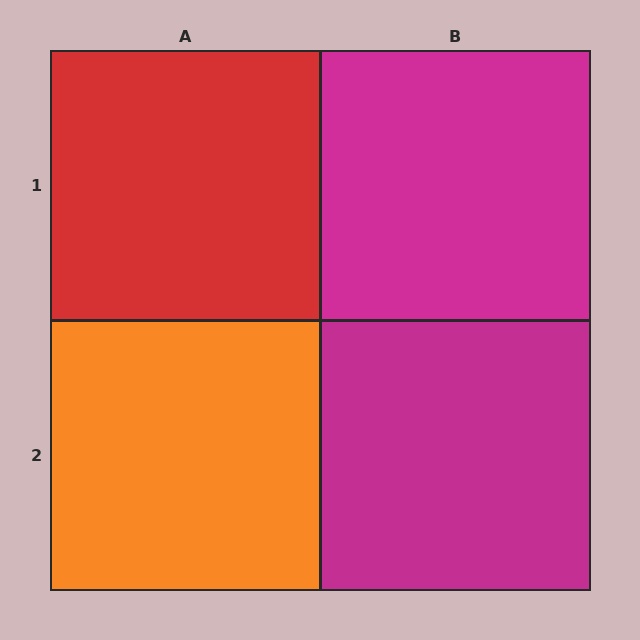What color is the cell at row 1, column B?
Magenta.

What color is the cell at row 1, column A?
Red.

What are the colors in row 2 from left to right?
Orange, magenta.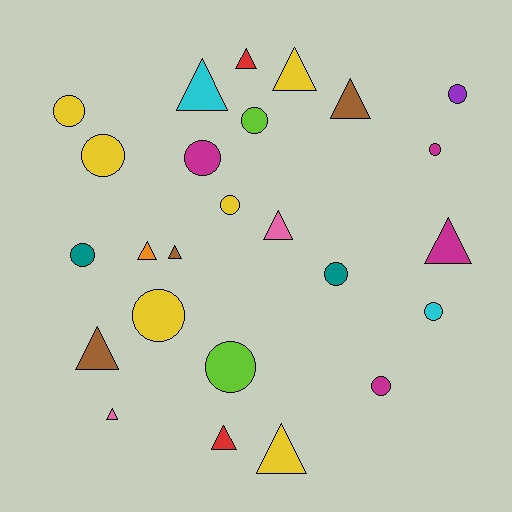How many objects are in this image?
There are 25 objects.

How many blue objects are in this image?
There are no blue objects.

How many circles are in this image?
There are 13 circles.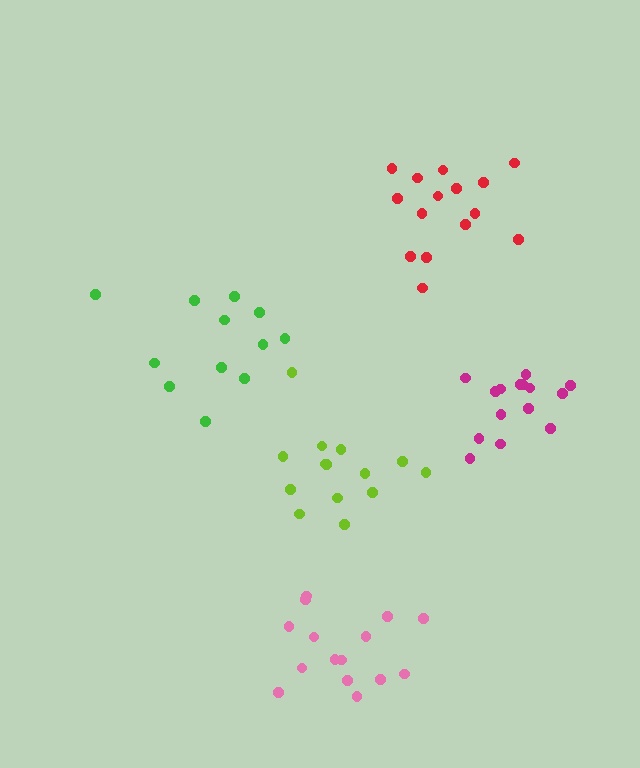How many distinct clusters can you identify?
There are 5 distinct clusters.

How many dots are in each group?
Group 1: 14 dots, Group 2: 15 dots, Group 3: 15 dots, Group 4: 15 dots, Group 5: 12 dots (71 total).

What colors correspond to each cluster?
The clusters are colored: lime, red, pink, magenta, green.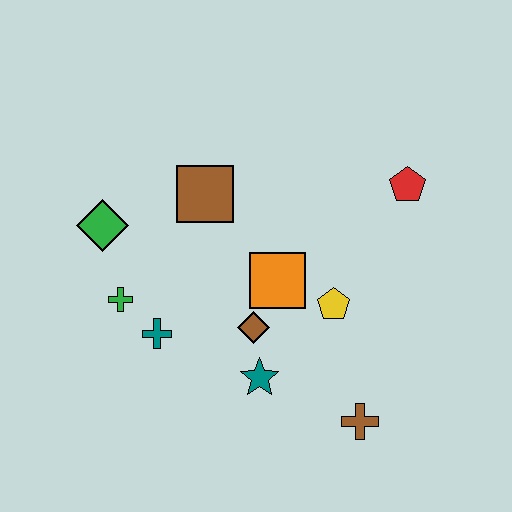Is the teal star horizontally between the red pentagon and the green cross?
Yes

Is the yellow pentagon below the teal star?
No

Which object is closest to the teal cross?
The green cross is closest to the teal cross.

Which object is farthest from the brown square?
The brown cross is farthest from the brown square.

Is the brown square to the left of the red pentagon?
Yes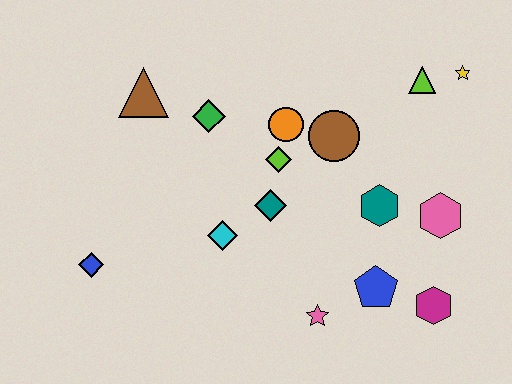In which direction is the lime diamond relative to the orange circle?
The lime diamond is below the orange circle.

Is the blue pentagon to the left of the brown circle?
No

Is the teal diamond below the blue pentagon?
No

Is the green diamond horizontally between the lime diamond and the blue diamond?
Yes